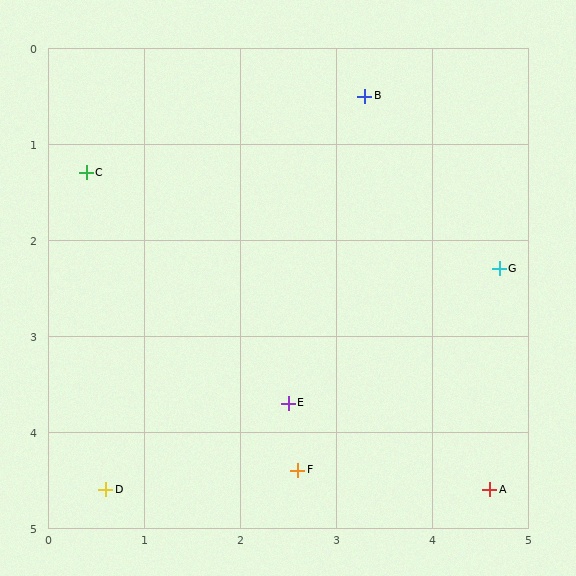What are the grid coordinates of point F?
Point F is at approximately (2.6, 4.4).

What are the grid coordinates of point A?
Point A is at approximately (4.6, 4.6).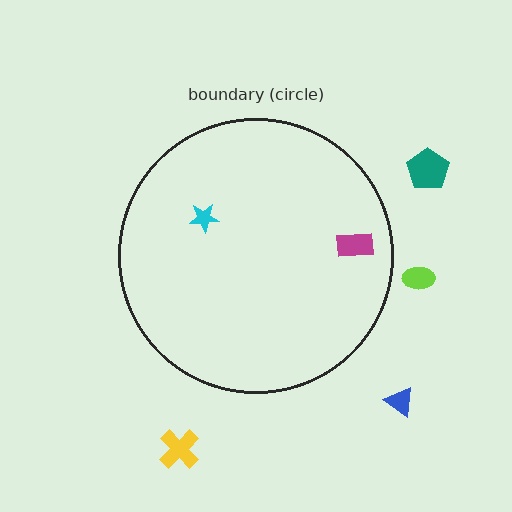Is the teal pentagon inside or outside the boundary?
Outside.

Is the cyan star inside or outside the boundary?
Inside.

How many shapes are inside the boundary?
2 inside, 4 outside.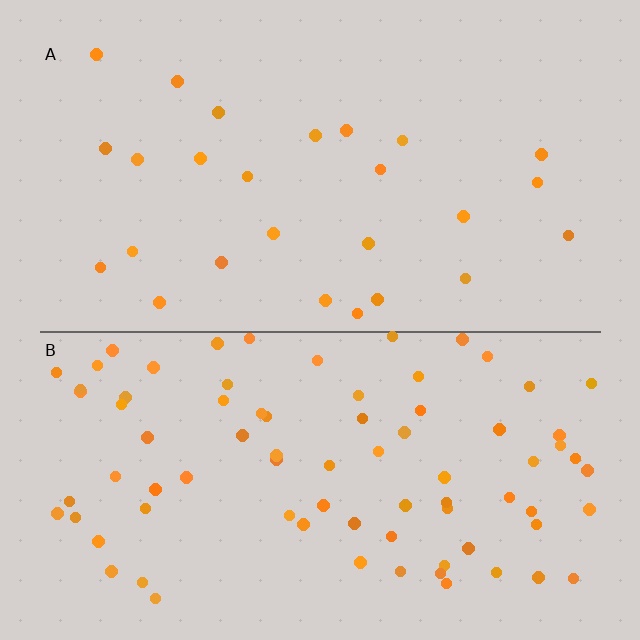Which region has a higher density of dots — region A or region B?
B (the bottom).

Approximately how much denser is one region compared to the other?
Approximately 3.0× — region B over region A.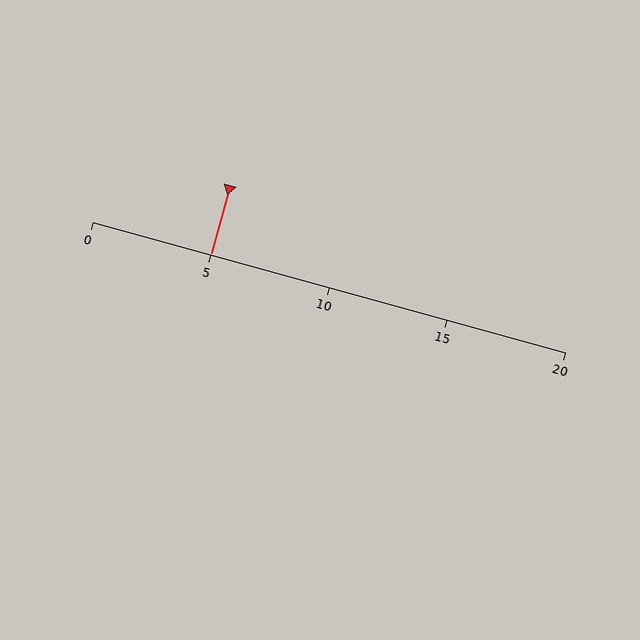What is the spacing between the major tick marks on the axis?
The major ticks are spaced 5 apart.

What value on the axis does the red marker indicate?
The marker indicates approximately 5.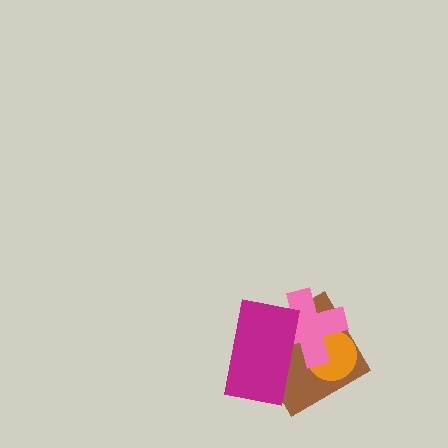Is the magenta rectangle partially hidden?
No, no other shape covers it.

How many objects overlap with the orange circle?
2 objects overlap with the orange circle.